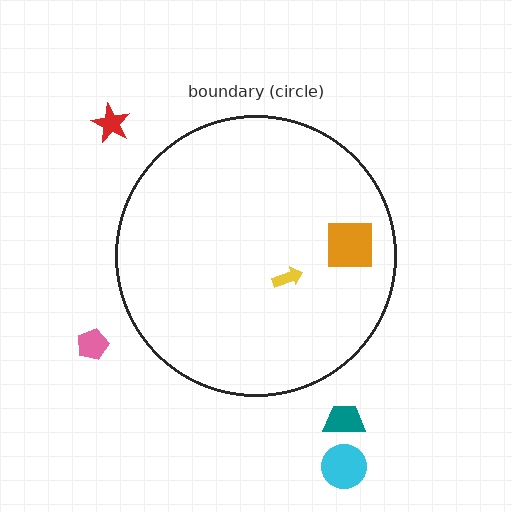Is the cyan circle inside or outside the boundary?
Outside.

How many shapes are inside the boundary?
2 inside, 4 outside.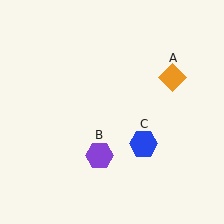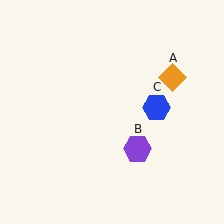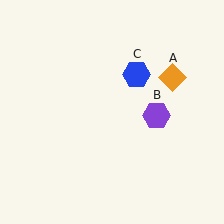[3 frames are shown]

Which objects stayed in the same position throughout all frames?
Orange diamond (object A) remained stationary.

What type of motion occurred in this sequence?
The purple hexagon (object B), blue hexagon (object C) rotated counterclockwise around the center of the scene.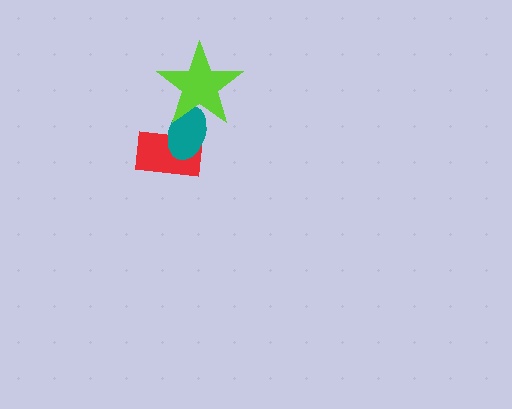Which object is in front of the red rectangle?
The teal ellipse is in front of the red rectangle.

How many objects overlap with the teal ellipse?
2 objects overlap with the teal ellipse.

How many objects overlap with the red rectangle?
1 object overlaps with the red rectangle.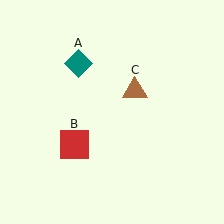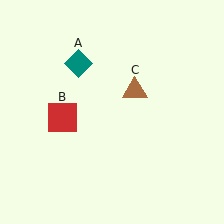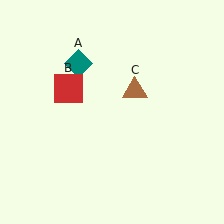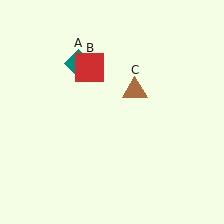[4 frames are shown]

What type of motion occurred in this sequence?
The red square (object B) rotated clockwise around the center of the scene.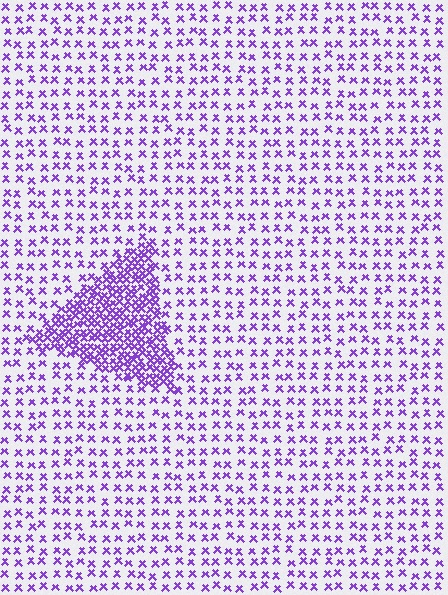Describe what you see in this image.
The image contains small purple elements arranged at two different densities. A triangle-shaped region is visible where the elements are more densely packed than the surrounding area.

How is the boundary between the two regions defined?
The boundary is defined by a change in element density (approximately 2.9x ratio). All elements are the same color, size, and shape.